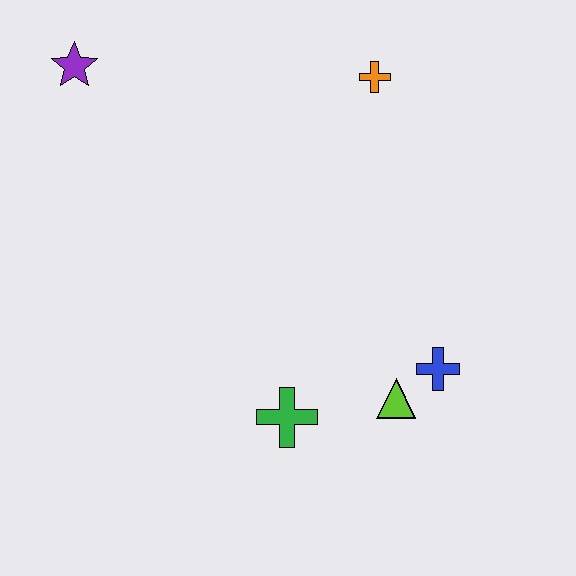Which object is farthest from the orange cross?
The green cross is farthest from the orange cross.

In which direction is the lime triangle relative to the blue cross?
The lime triangle is to the left of the blue cross.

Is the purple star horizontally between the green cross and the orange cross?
No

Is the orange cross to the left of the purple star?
No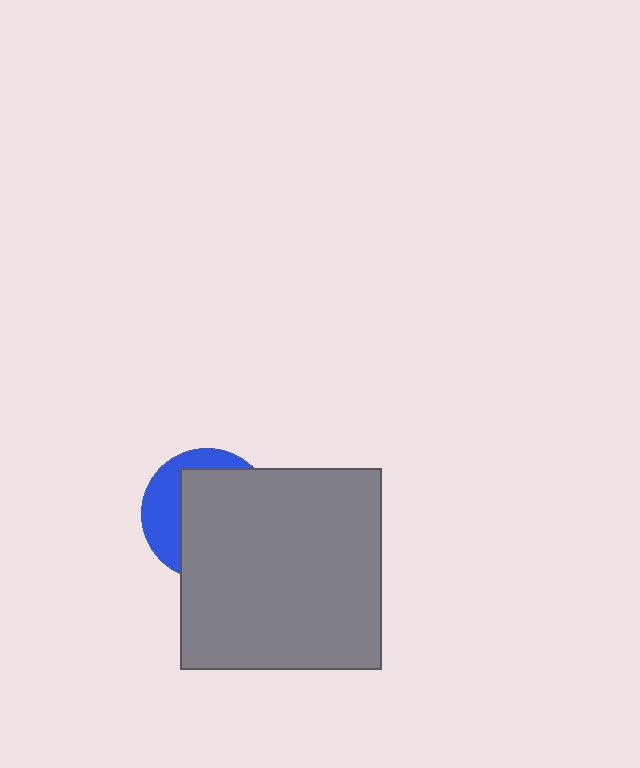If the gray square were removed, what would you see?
You would see the complete blue circle.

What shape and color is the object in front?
The object in front is a gray square.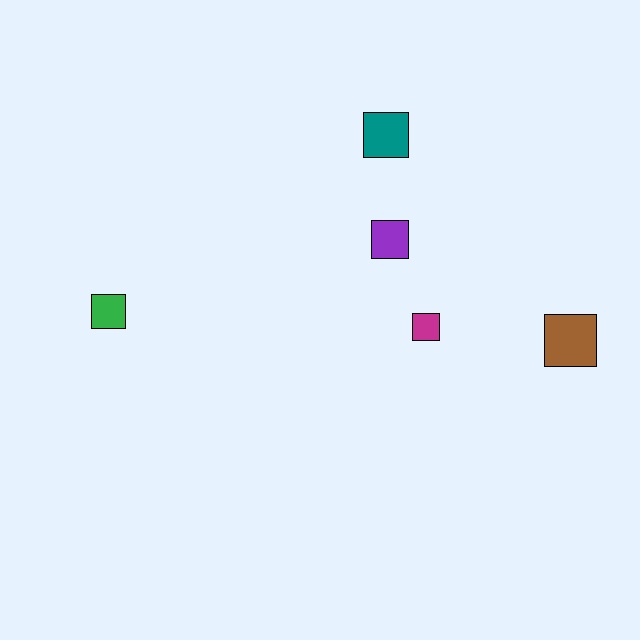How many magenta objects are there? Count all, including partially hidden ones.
There is 1 magenta object.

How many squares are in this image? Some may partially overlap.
There are 5 squares.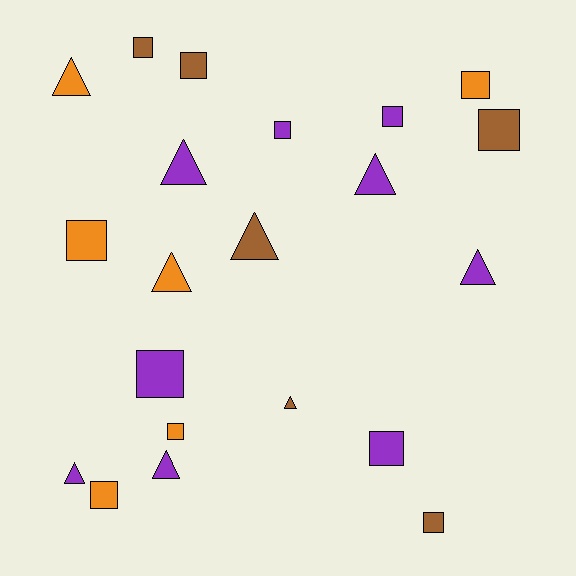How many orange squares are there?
There are 4 orange squares.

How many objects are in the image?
There are 21 objects.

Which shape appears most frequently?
Square, with 12 objects.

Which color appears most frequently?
Purple, with 9 objects.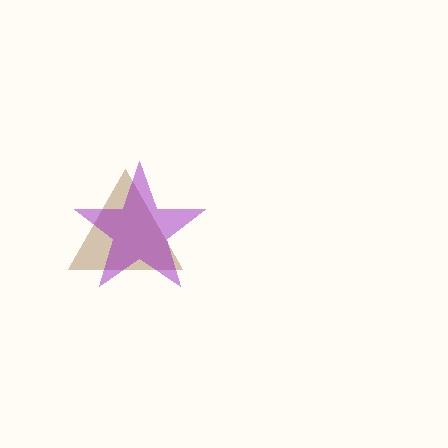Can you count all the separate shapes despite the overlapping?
Yes, there are 2 separate shapes.